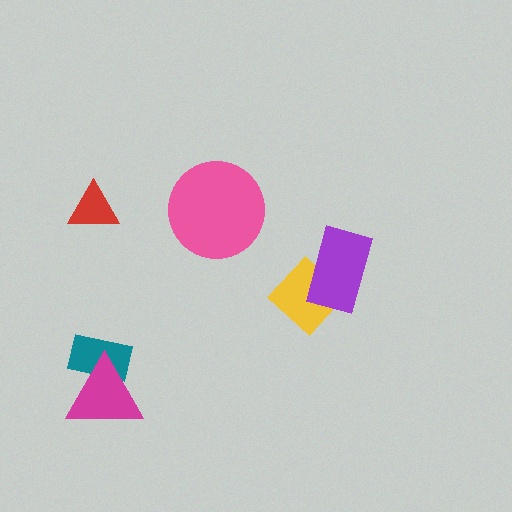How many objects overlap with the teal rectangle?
1 object overlaps with the teal rectangle.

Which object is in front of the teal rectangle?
The magenta triangle is in front of the teal rectangle.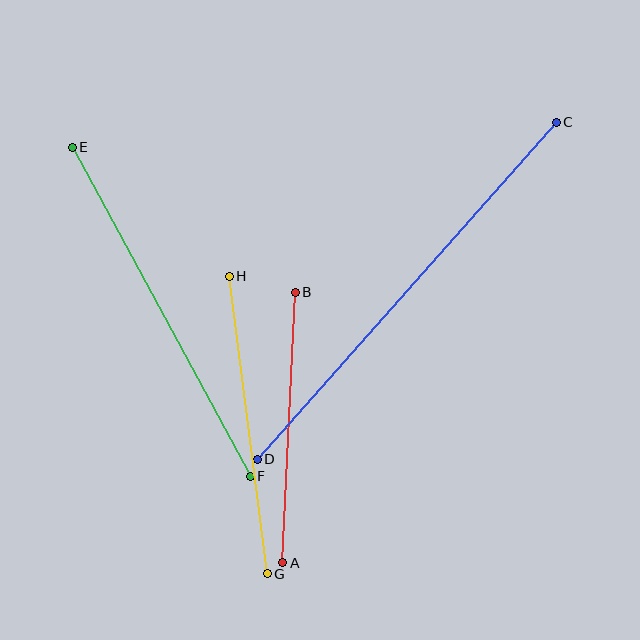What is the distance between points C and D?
The distance is approximately 451 pixels.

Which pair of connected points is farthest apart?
Points C and D are farthest apart.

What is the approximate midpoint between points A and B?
The midpoint is at approximately (289, 427) pixels.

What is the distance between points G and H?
The distance is approximately 300 pixels.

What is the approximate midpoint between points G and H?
The midpoint is at approximately (248, 425) pixels.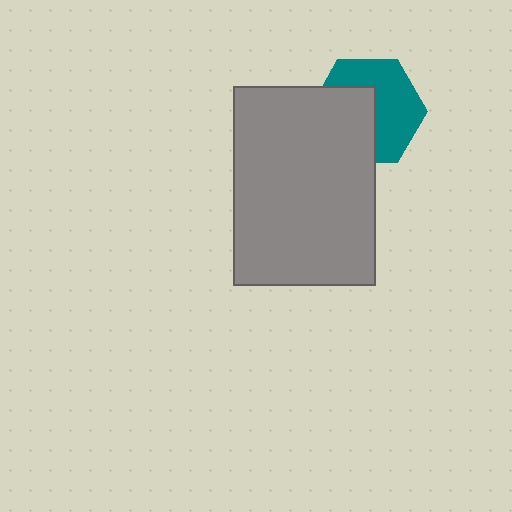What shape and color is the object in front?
The object in front is a gray rectangle.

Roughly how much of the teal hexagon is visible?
About half of it is visible (roughly 54%).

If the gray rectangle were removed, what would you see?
You would see the complete teal hexagon.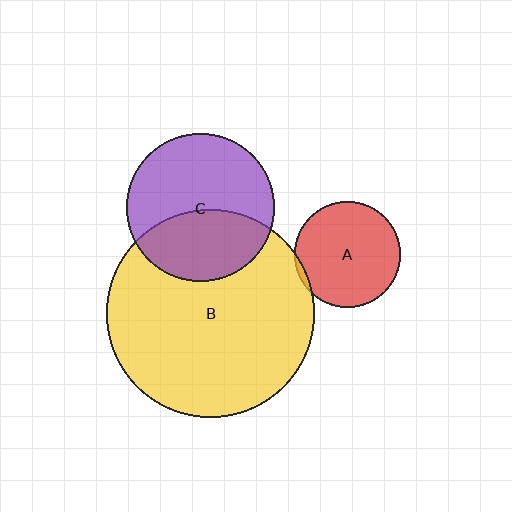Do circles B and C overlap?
Yes.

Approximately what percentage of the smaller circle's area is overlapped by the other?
Approximately 40%.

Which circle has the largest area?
Circle B (yellow).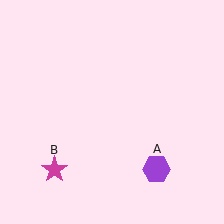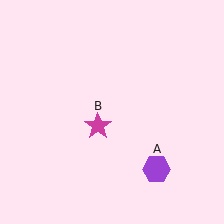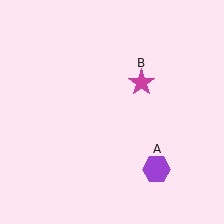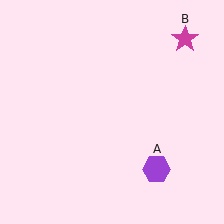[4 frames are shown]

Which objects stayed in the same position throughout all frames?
Purple hexagon (object A) remained stationary.